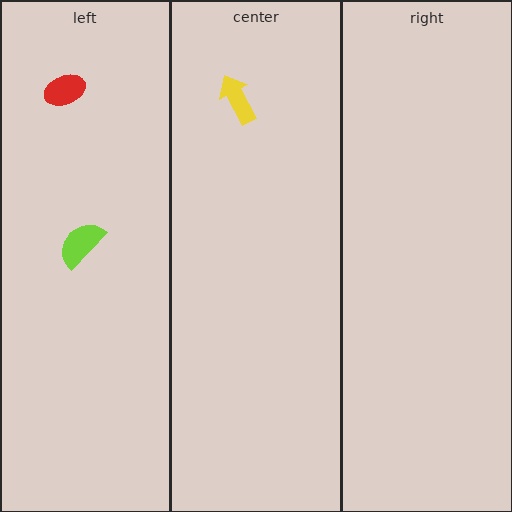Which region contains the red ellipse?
The left region.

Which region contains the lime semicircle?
The left region.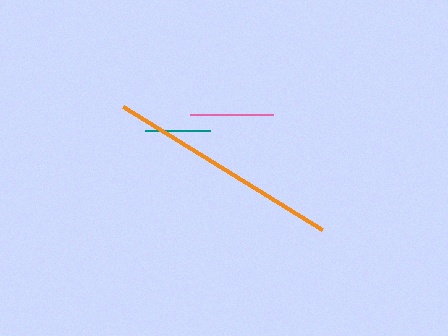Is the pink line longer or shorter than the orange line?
The orange line is longer than the pink line.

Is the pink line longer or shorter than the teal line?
The pink line is longer than the teal line.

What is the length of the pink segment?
The pink segment is approximately 83 pixels long.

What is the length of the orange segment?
The orange segment is approximately 234 pixels long.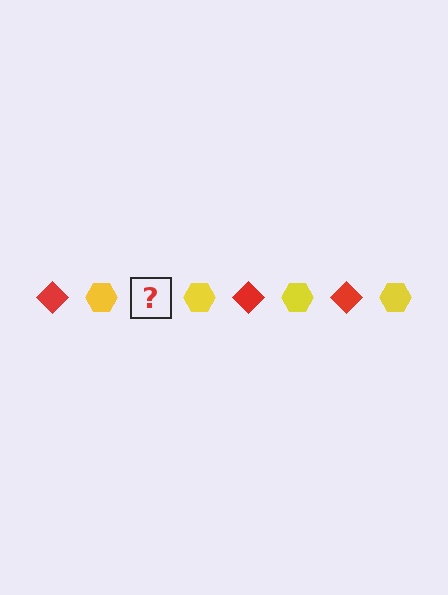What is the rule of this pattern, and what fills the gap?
The rule is that the pattern alternates between red diamond and yellow hexagon. The gap should be filled with a red diamond.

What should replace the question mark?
The question mark should be replaced with a red diamond.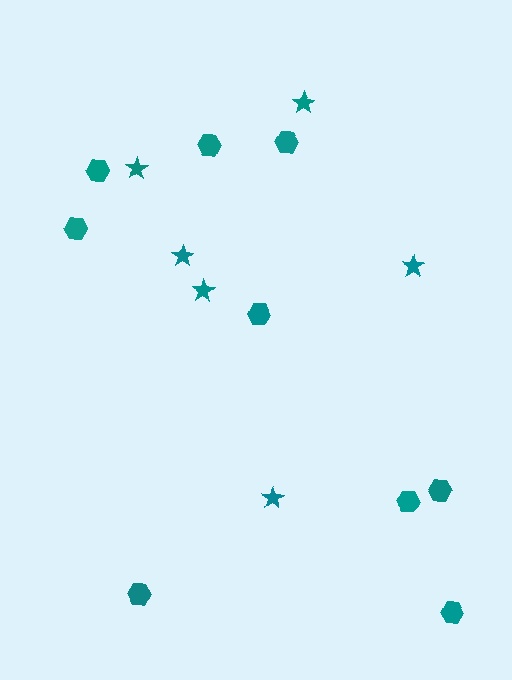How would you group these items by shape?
There are 2 groups: one group of hexagons (9) and one group of stars (6).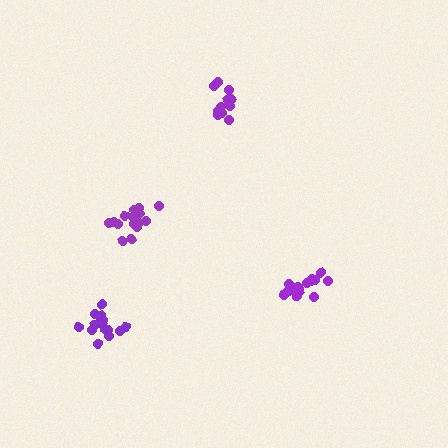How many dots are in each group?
Group 1: 13 dots, Group 2: 16 dots, Group 3: 17 dots, Group 4: 15 dots (61 total).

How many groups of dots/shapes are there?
There are 4 groups.